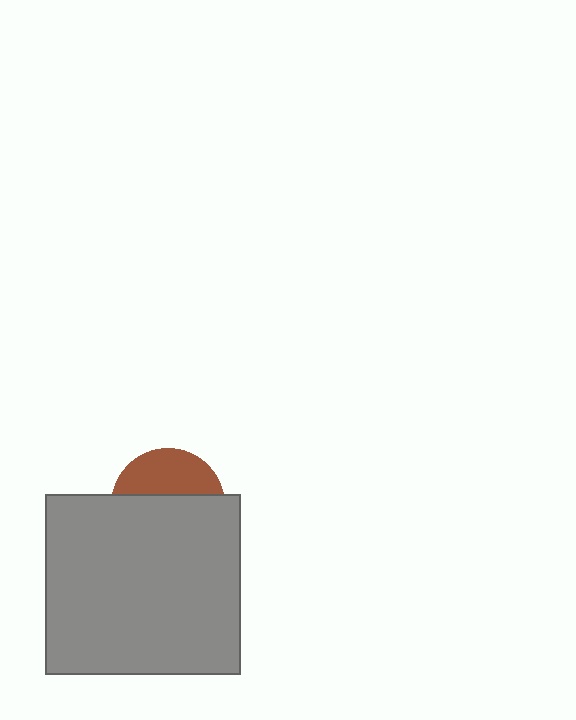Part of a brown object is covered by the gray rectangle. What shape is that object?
It is a circle.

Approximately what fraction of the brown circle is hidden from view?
Roughly 63% of the brown circle is hidden behind the gray rectangle.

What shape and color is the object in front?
The object in front is a gray rectangle.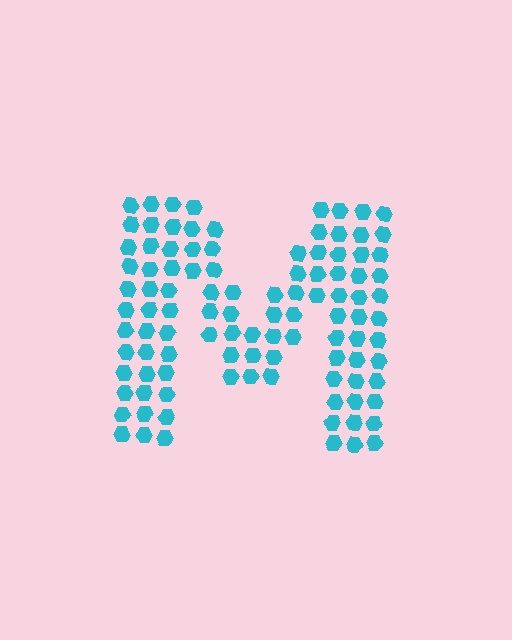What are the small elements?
The small elements are hexagons.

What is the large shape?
The large shape is the letter M.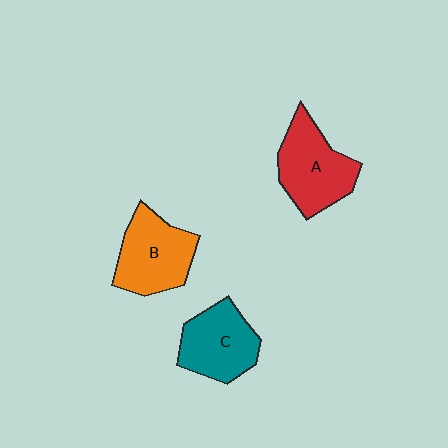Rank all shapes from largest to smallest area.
From largest to smallest: A (red), B (orange), C (teal).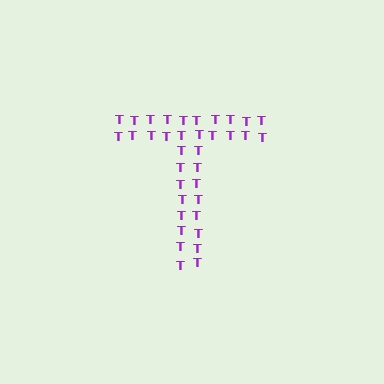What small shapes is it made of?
It is made of small letter T's.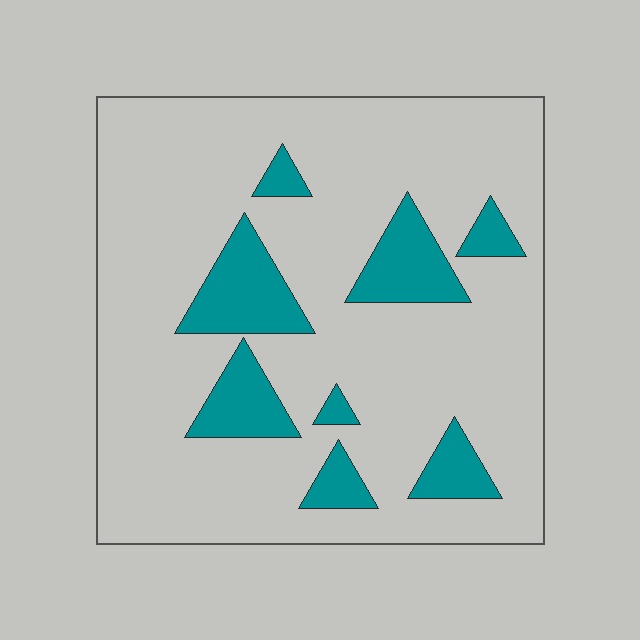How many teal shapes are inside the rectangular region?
8.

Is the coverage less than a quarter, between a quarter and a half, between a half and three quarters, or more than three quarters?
Less than a quarter.